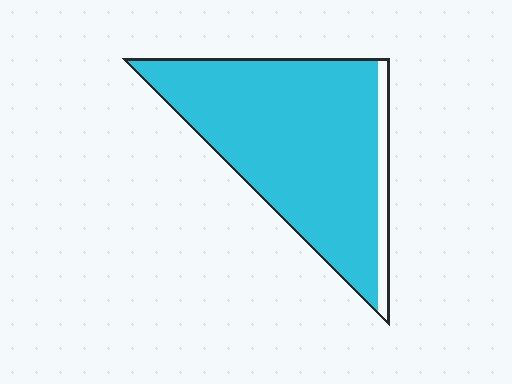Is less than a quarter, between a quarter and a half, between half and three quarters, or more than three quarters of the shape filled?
More than three quarters.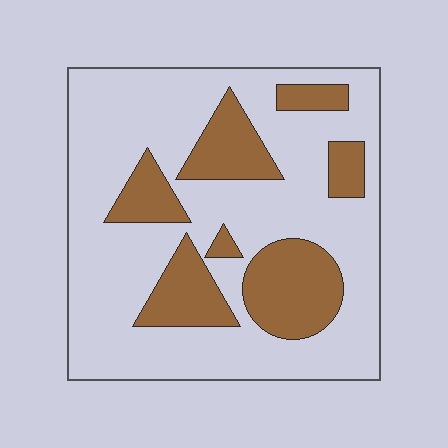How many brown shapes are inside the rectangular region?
7.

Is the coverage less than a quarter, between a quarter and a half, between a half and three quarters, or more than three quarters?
Between a quarter and a half.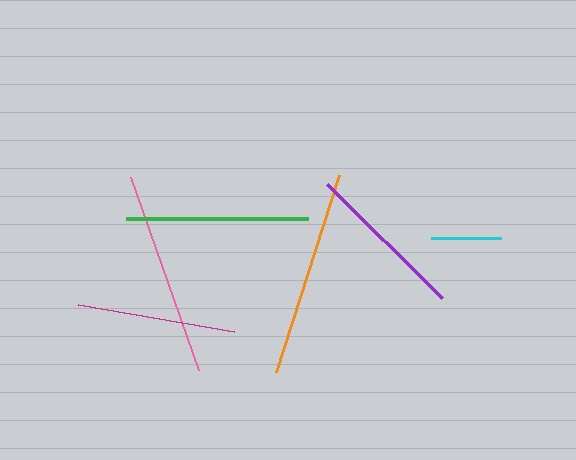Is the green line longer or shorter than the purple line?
The green line is longer than the purple line.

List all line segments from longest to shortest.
From longest to shortest: orange, pink, green, purple, magenta, cyan.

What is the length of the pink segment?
The pink segment is approximately 205 pixels long.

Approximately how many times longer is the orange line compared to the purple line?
The orange line is approximately 1.3 times the length of the purple line.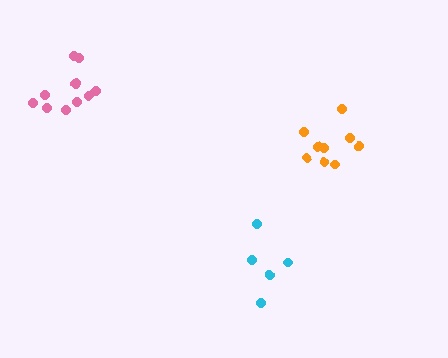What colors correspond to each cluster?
The clusters are colored: pink, orange, cyan.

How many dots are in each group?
Group 1: 11 dots, Group 2: 9 dots, Group 3: 5 dots (25 total).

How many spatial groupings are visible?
There are 3 spatial groupings.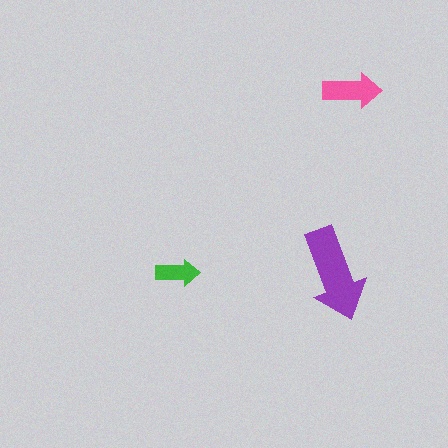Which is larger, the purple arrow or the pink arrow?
The purple one.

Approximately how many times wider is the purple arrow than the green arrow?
About 2 times wider.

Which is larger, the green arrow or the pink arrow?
The pink one.